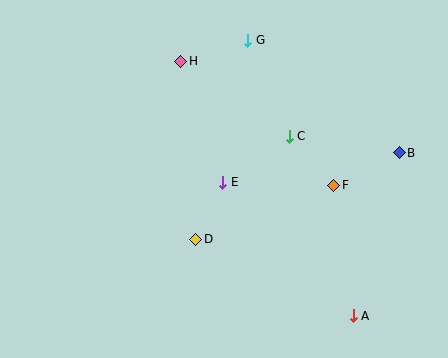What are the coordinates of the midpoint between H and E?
The midpoint between H and E is at (202, 122).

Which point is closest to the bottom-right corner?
Point A is closest to the bottom-right corner.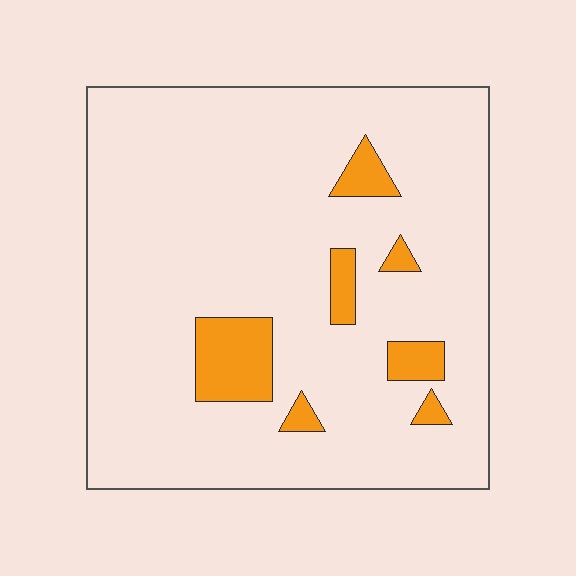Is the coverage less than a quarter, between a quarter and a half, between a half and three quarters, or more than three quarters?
Less than a quarter.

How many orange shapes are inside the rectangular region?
7.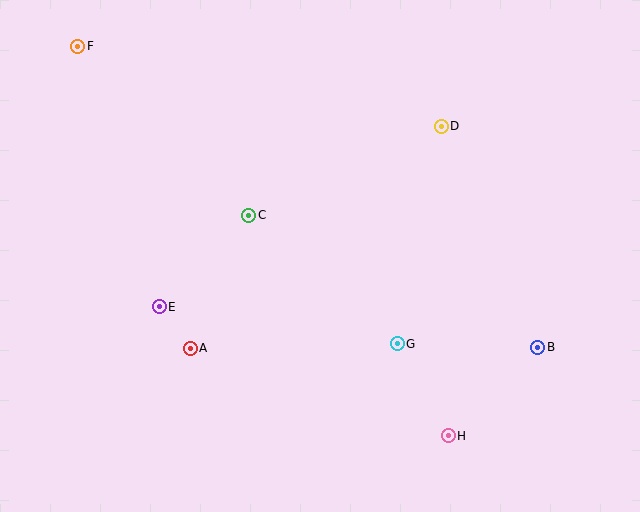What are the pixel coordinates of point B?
Point B is at (538, 347).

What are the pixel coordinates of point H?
Point H is at (448, 436).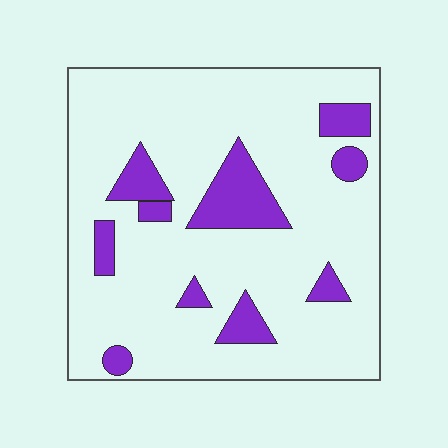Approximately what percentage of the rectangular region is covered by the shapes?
Approximately 15%.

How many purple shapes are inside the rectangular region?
10.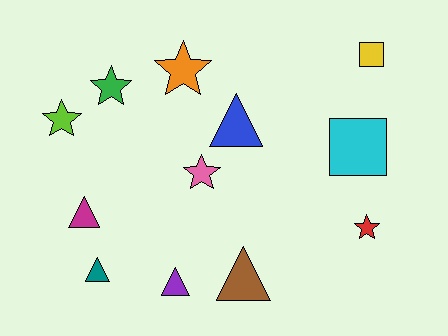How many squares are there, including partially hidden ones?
There are 2 squares.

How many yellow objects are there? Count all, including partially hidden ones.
There is 1 yellow object.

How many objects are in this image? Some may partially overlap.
There are 12 objects.